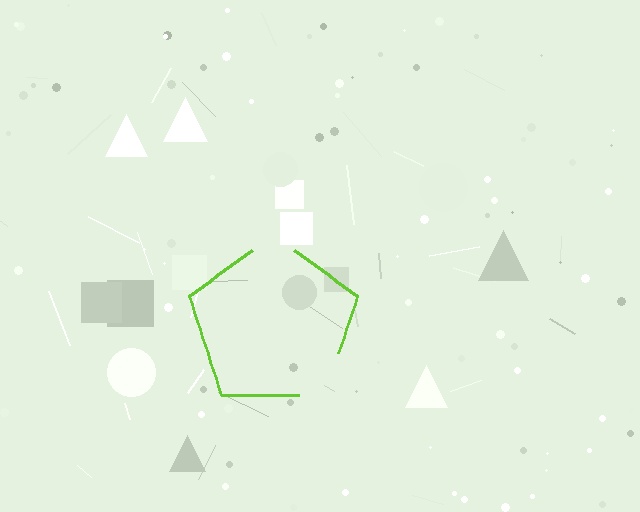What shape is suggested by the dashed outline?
The dashed outline suggests a pentagon.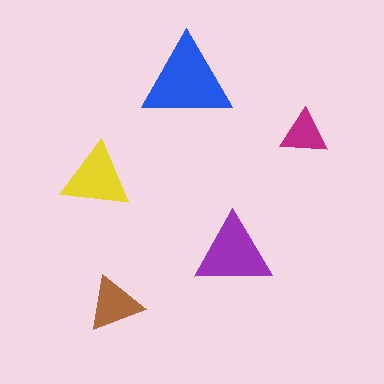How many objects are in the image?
There are 5 objects in the image.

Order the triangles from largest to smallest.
the blue one, the purple one, the yellow one, the brown one, the magenta one.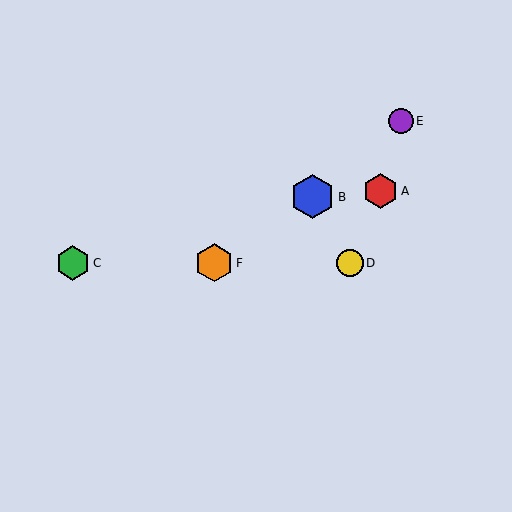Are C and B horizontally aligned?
No, C is at y≈263 and B is at y≈197.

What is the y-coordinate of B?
Object B is at y≈197.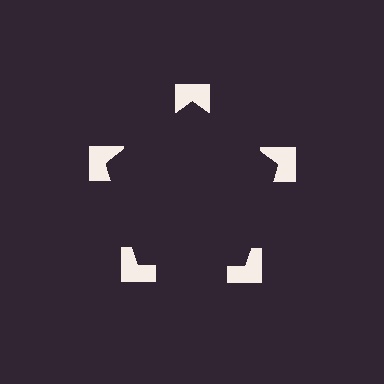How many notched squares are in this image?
There are 5 — one at each vertex of the illusory pentagon.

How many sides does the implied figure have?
5 sides.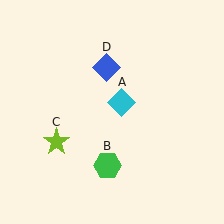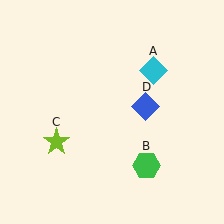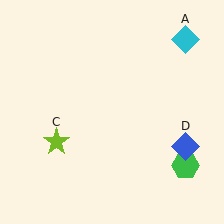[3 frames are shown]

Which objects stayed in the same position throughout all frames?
Lime star (object C) remained stationary.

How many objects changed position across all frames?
3 objects changed position: cyan diamond (object A), green hexagon (object B), blue diamond (object D).